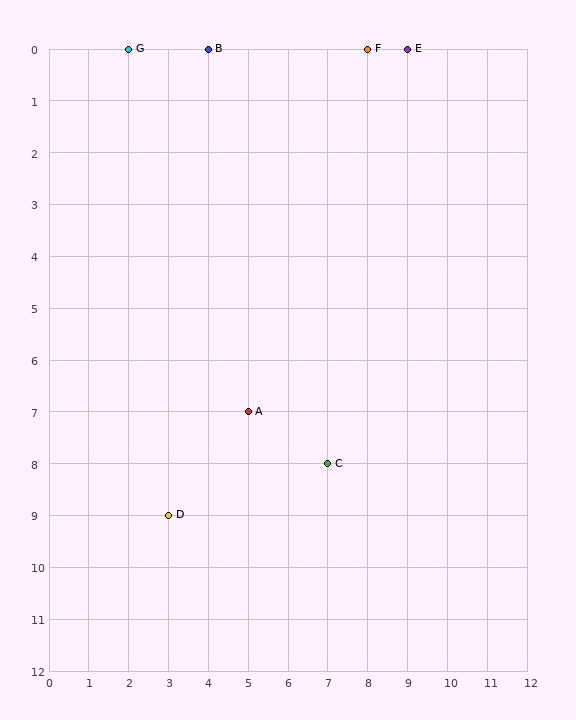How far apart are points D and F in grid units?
Points D and F are 5 columns and 9 rows apart (about 10.3 grid units diagonally).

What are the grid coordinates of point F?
Point F is at grid coordinates (8, 0).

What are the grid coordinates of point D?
Point D is at grid coordinates (3, 9).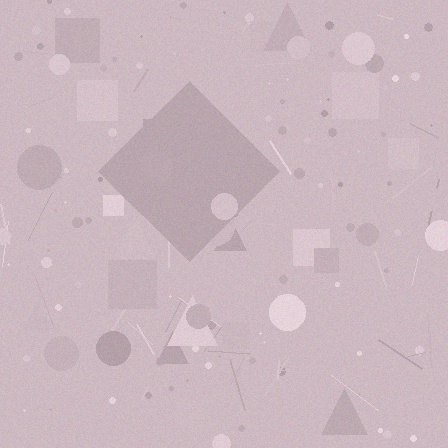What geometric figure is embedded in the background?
A diamond is embedded in the background.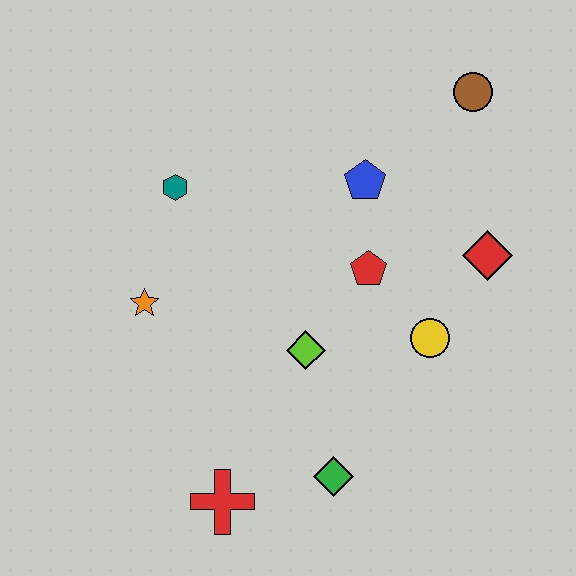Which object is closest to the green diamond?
The red cross is closest to the green diamond.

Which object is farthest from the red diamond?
The red cross is farthest from the red diamond.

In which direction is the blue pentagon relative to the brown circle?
The blue pentagon is to the left of the brown circle.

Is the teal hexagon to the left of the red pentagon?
Yes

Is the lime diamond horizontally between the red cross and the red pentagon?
Yes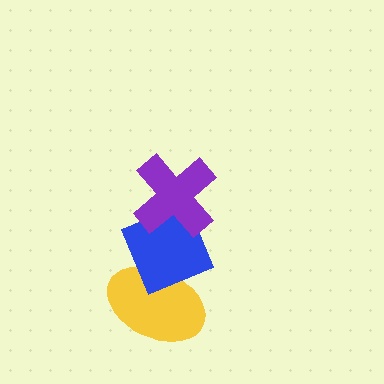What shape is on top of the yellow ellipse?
The blue diamond is on top of the yellow ellipse.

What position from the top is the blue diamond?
The blue diamond is 2nd from the top.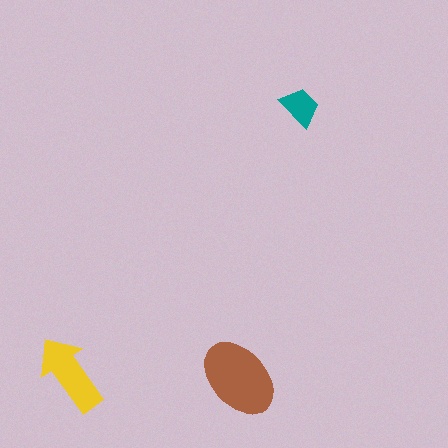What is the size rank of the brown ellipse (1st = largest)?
1st.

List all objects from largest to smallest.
The brown ellipse, the yellow arrow, the teal trapezoid.